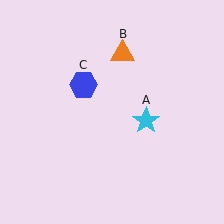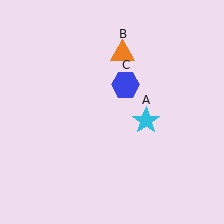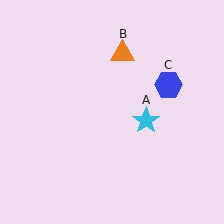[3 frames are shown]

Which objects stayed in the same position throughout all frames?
Cyan star (object A) and orange triangle (object B) remained stationary.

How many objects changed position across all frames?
1 object changed position: blue hexagon (object C).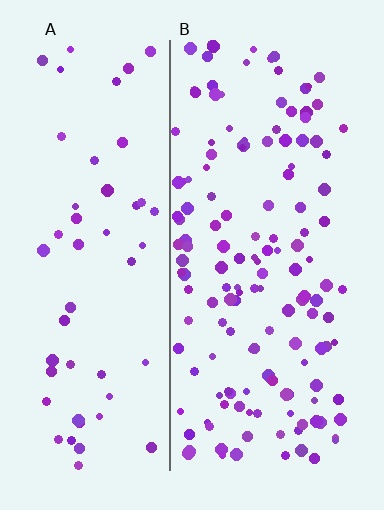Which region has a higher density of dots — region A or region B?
B (the right).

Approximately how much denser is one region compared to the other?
Approximately 2.8× — region B over region A.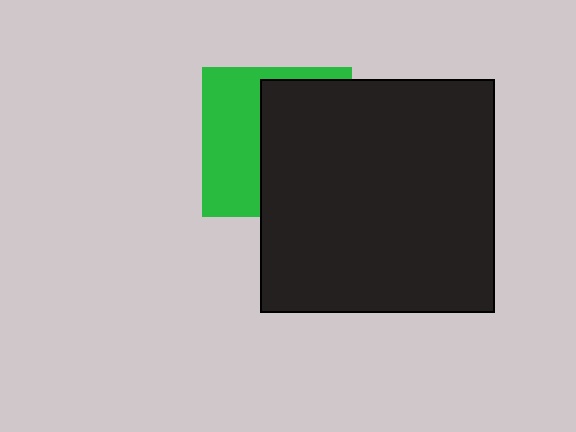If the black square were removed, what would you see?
You would see the complete green square.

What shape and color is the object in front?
The object in front is a black square.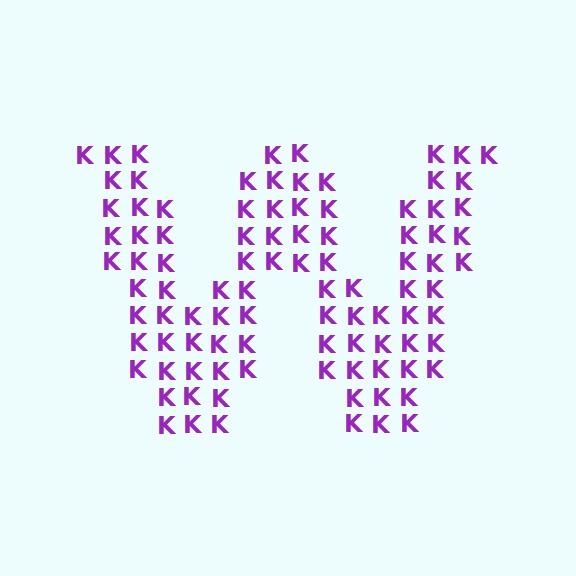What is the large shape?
The large shape is the letter W.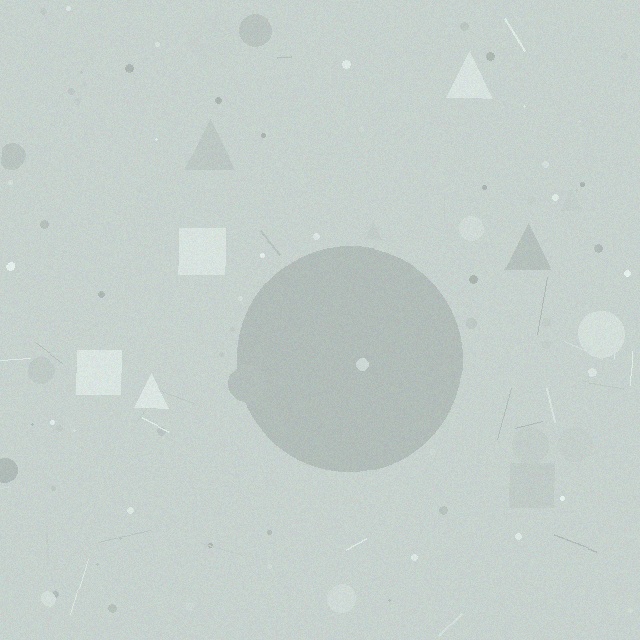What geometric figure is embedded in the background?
A circle is embedded in the background.